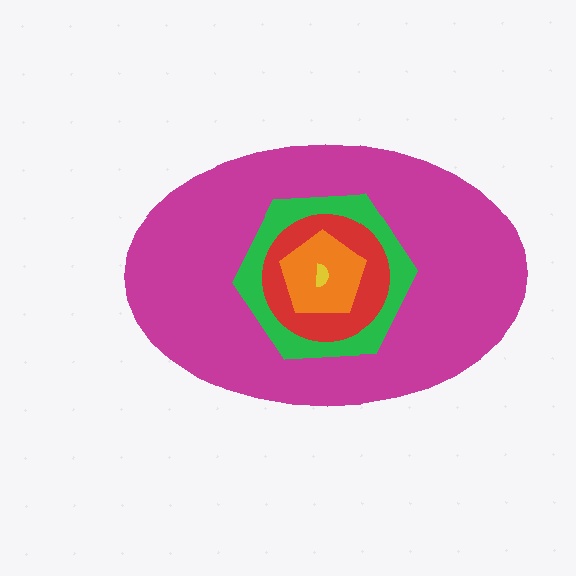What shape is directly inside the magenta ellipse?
The green hexagon.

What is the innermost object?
The yellow semicircle.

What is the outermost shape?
The magenta ellipse.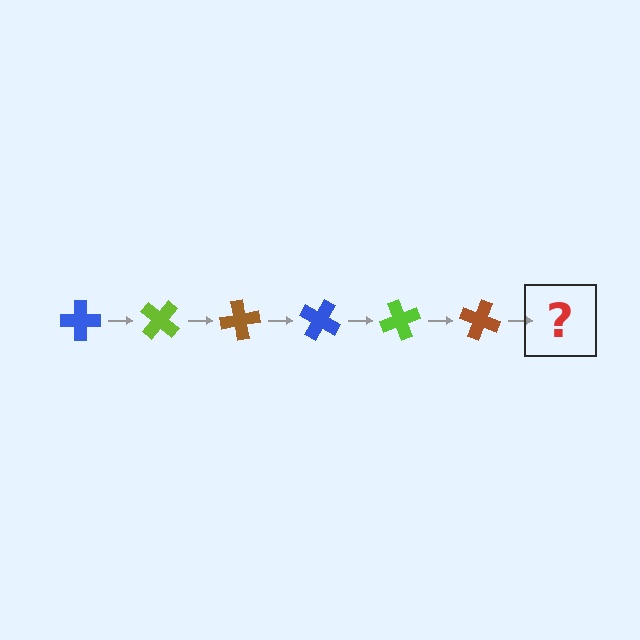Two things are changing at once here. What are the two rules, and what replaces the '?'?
The two rules are that it rotates 40 degrees each step and the color cycles through blue, lime, and brown. The '?' should be a blue cross, rotated 240 degrees from the start.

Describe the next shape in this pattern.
It should be a blue cross, rotated 240 degrees from the start.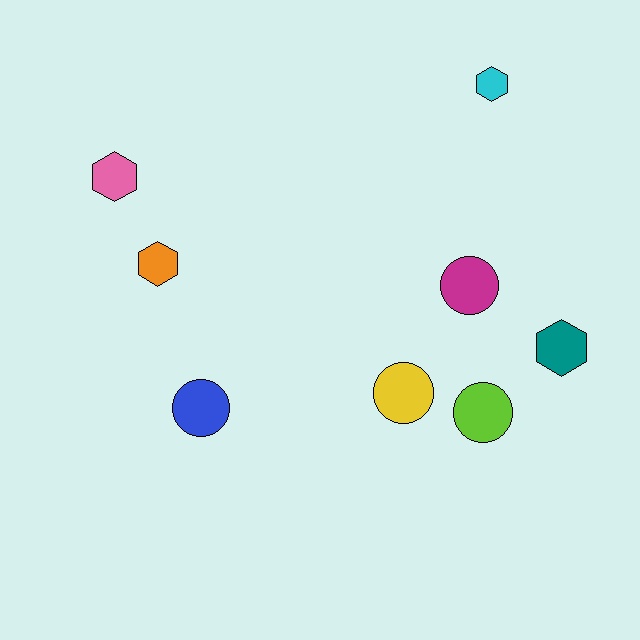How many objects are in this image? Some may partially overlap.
There are 8 objects.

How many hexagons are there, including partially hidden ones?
There are 4 hexagons.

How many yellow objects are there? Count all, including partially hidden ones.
There is 1 yellow object.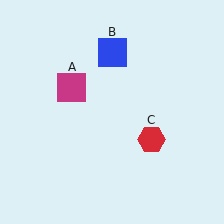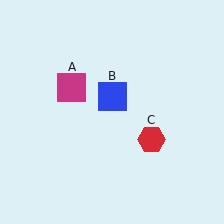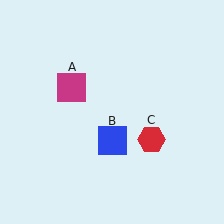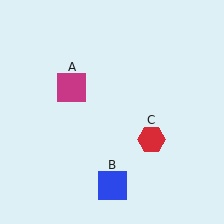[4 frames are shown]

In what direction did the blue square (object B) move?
The blue square (object B) moved down.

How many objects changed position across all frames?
1 object changed position: blue square (object B).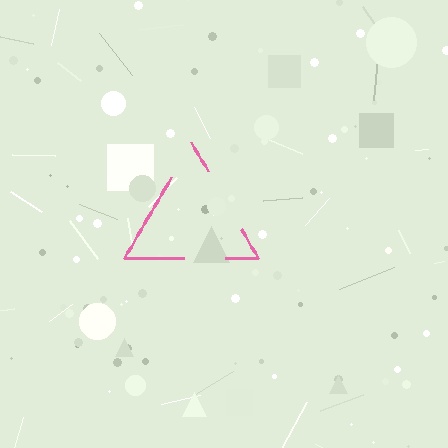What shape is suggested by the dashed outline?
The dashed outline suggests a triangle.